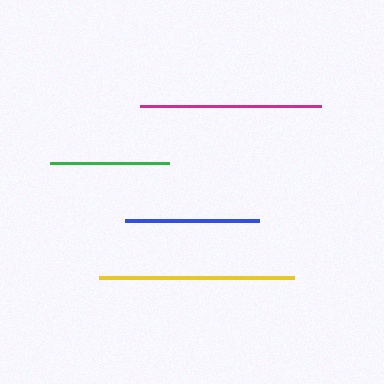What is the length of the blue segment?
The blue segment is approximately 134 pixels long.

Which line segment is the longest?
The yellow line is the longest at approximately 195 pixels.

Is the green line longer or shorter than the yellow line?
The yellow line is longer than the green line.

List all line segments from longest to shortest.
From longest to shortest: yellow, magenta, blue, green.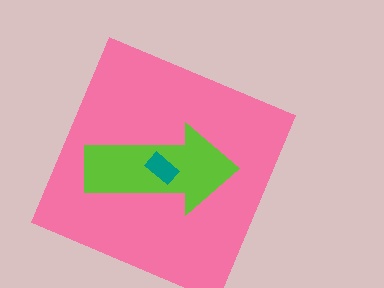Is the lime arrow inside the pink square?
Yes.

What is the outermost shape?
The pink square.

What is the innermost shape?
The teal rectangle.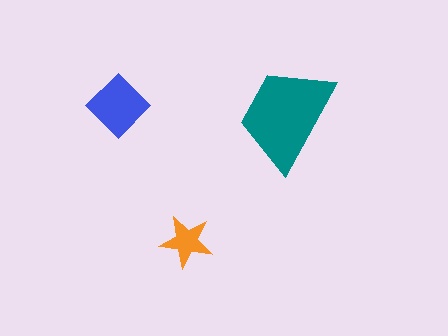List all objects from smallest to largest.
The orange star, the blue diamond, the teal trapezoid.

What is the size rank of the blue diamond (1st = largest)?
2nd.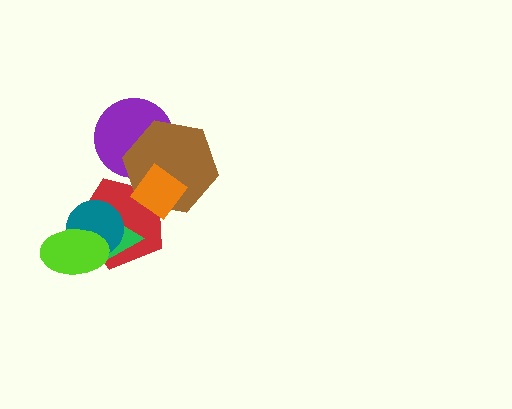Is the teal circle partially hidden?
Yes, it is partially covered by another shape.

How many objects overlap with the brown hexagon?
3 objects overlap with the brown hexagon.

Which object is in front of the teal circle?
The lime ellipse is in front of the teal circle.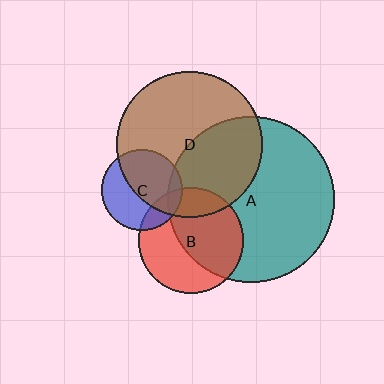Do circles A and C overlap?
Yes.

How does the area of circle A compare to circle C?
Approximately 4.2 times.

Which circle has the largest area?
Circle A (teal).